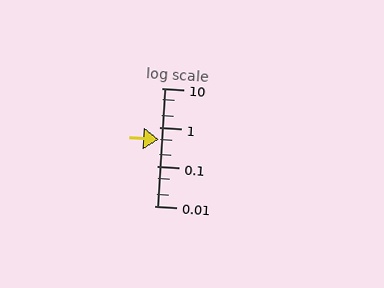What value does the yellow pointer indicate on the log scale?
The pointer indicates approximately 0.48.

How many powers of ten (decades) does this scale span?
The scale spans 3 decades, from 0.01 to 10.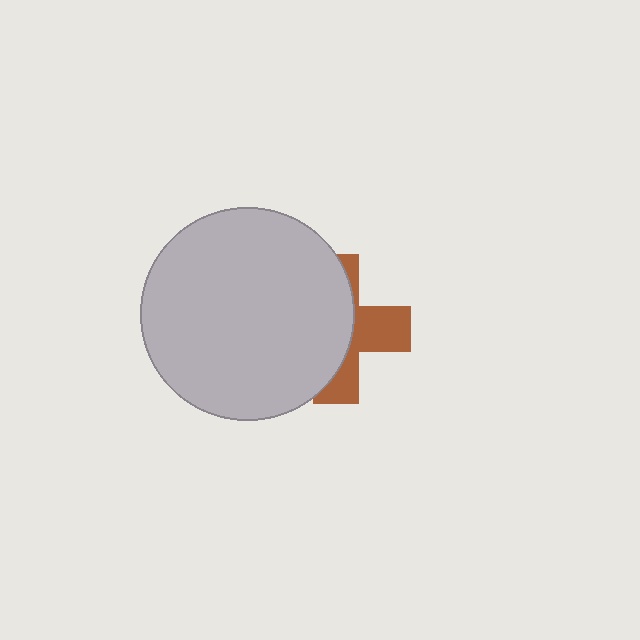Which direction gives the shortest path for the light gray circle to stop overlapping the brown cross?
Moving left gives the shortest separation.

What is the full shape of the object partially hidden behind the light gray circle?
The partially hidden object is a brown cross.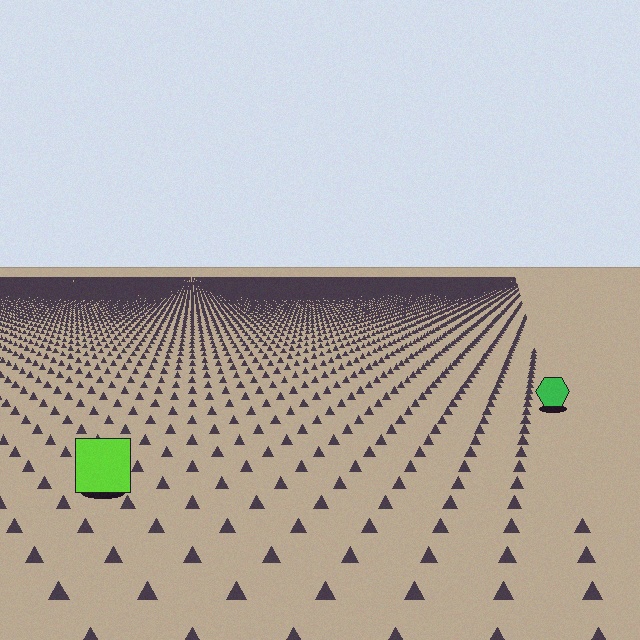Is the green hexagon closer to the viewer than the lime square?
No. The lime square is closer — you can tell from the texture gradient: the ground texture is coarser near it.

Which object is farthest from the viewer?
The green hexagon is farthest from the viewer. It appears smaller and the ground texture around it is denser.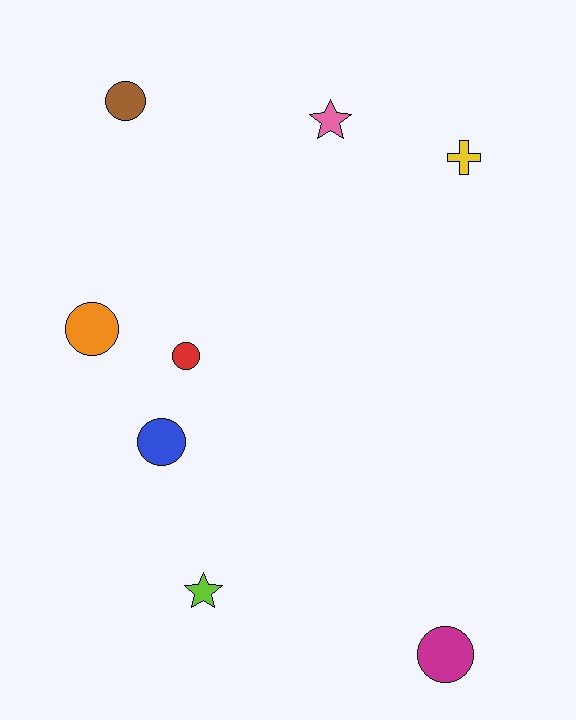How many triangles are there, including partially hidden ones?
There are no triangles.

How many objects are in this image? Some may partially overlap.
There are 8 objects.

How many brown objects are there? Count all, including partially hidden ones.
There is 1 brown object.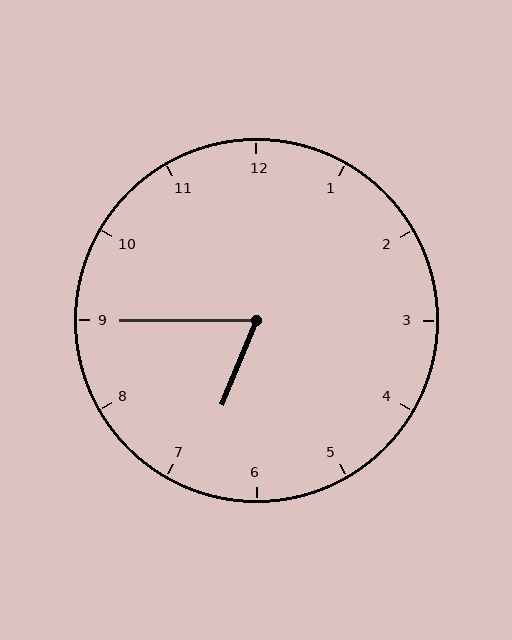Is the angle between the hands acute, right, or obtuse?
It is acute.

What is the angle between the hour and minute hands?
Approximately 68 degrees.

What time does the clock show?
6:45.